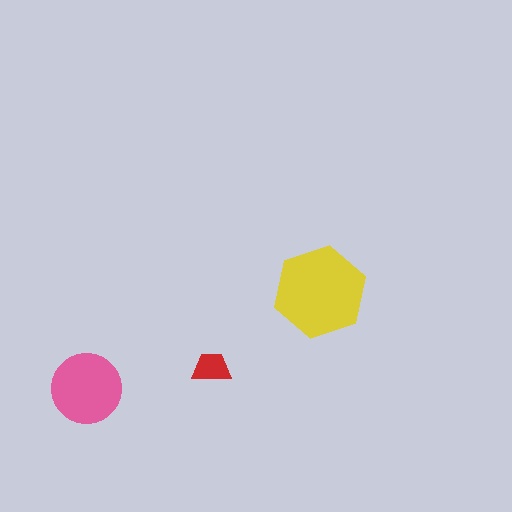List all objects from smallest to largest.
The red trapezoid, the pink circle, the yellow hexagon.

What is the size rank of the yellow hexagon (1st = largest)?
1st.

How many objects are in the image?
There are 3 objects in the image.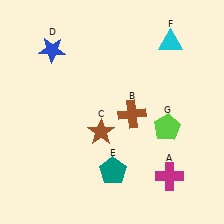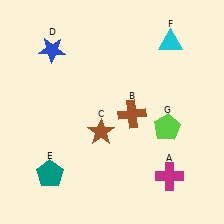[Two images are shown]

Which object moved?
The teal pentagon (E) moved left.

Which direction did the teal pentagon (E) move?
The teal pentagon (E) moved left.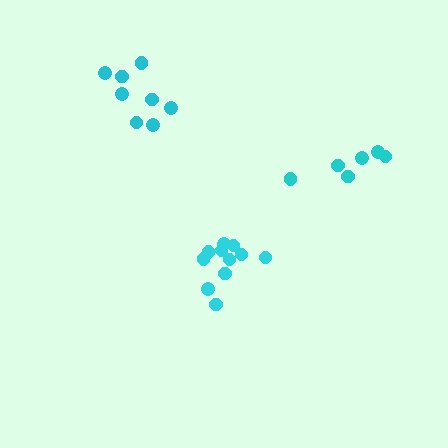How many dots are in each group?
Group 1: 11 dots, Group 2: 6 dots, Group 3: 8 dots (25 total).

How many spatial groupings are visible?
There are 3 spatial groupings.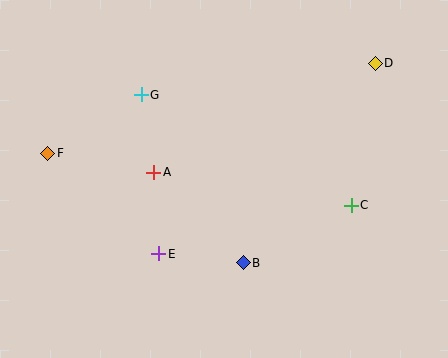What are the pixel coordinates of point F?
Point F is at (48, 153).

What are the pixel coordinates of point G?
Point G is at (141, 95).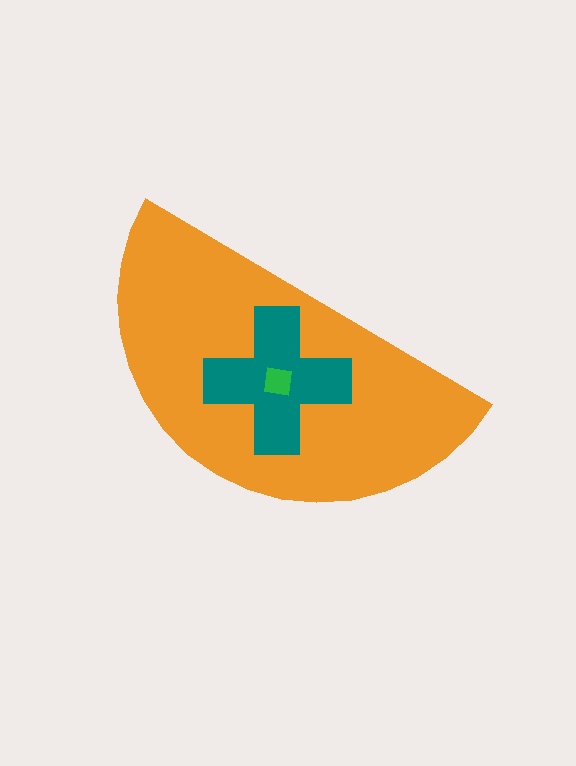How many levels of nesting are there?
3.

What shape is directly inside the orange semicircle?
The teal cross.